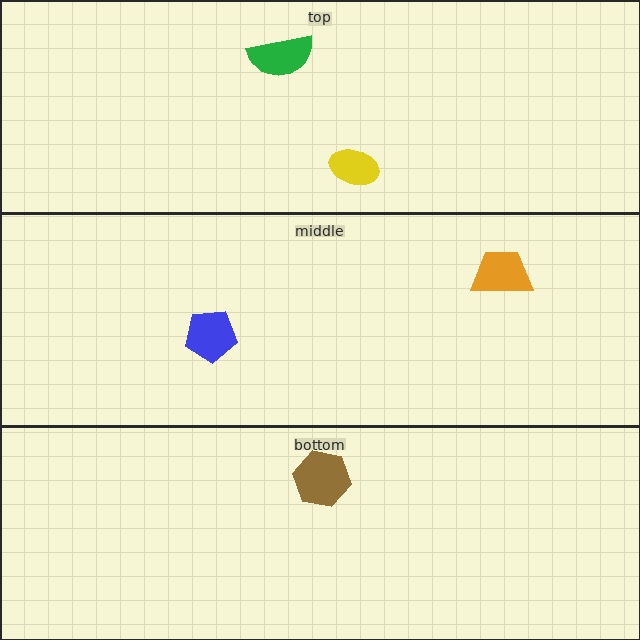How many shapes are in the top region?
2.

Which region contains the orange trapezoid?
The middle region.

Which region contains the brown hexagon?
The bottom region.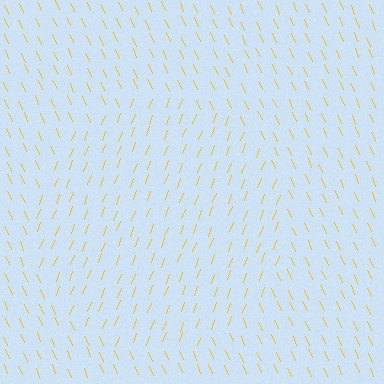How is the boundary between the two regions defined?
The boundary is defined purely by a change in line orientation (approximately 45 degrees difference). All lines are the same color and thickness.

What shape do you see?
I see a circle.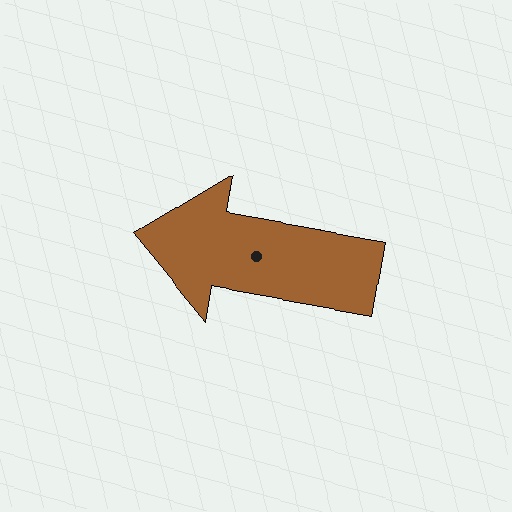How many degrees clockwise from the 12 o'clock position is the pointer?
Approximately 280 degrees.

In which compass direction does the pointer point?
West.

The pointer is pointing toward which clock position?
Roughly 9 o'clock.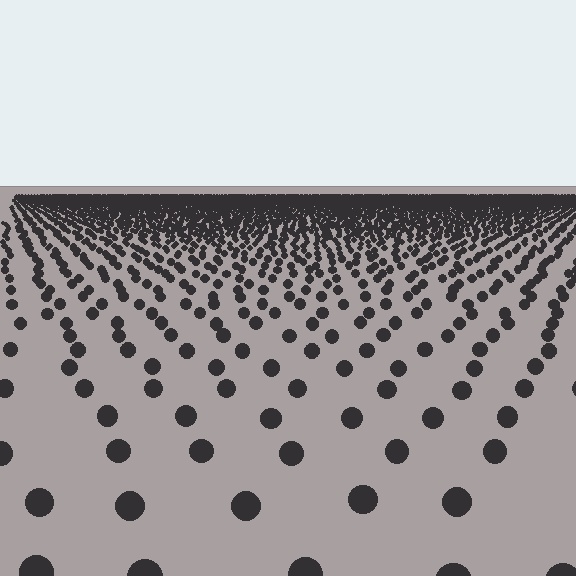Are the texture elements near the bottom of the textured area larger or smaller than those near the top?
Larger. Near the bottom, elements are closer to the viewer and appear at a bigger on-screen size.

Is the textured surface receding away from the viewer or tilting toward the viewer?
The surface is receding away from the viewer. Texture elements get smaller and denser toward the top.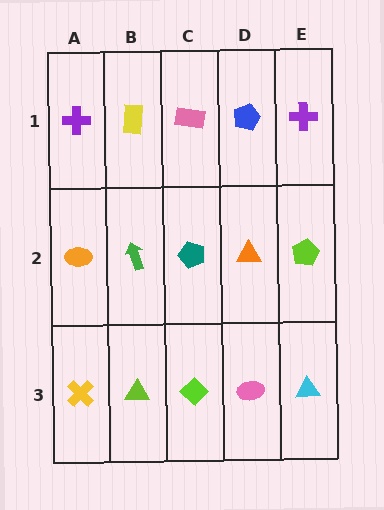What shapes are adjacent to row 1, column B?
A green arrow (row 2, column B), a purple cross (row 1, column A), a pink rectangle (row 1, column C).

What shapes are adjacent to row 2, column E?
A purple cross (row 1, column E), a cyan triangle (row 3, column E), an orange triangle (row 2, column D).